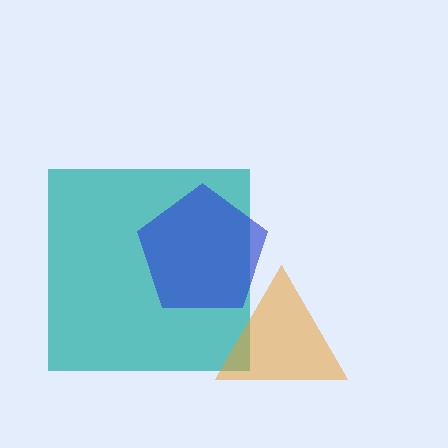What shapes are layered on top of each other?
The layered shapes are: a teal square, a blue pentagon, an orange triangle.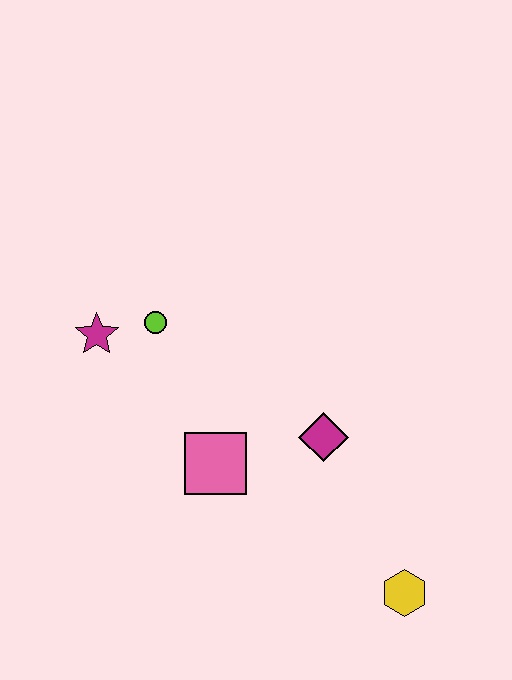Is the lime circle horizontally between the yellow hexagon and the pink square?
No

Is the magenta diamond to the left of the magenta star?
No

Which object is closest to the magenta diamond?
The pink square is closest to the magenta diamond.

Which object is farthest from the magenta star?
The yellow hexagon is farthest from the magenta star.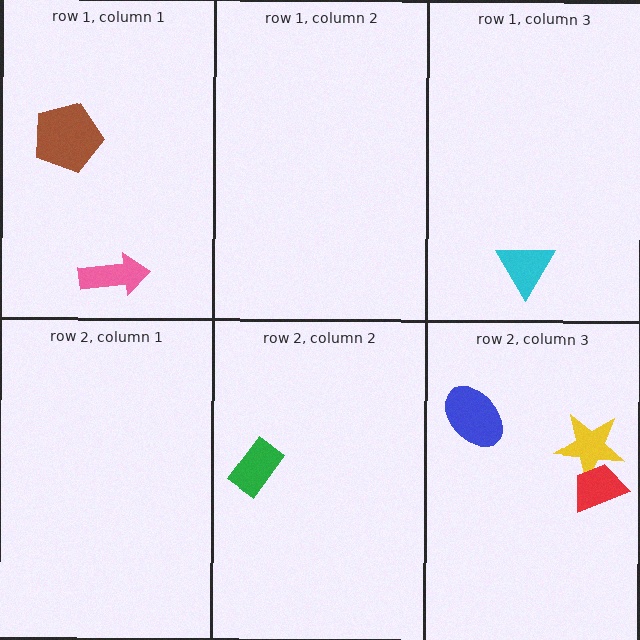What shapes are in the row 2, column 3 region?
The yellow star, the blue ellipse, the red trapezoid.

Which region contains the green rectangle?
The row 2, column 2 region.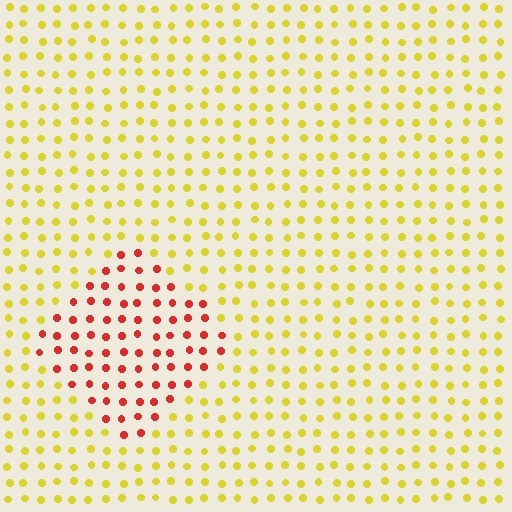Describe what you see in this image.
The image is filled with small yellow elements in a uniform arrangement. A diamond-shaped region is visible where the elements are tinted to a slightly different hue, forming a subtle color boundary.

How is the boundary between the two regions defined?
The boundary is defined purely by a slight shift in hue (about 57 degrees). Spacing, size, and orientation are identical on both sides.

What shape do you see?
I see a diamond.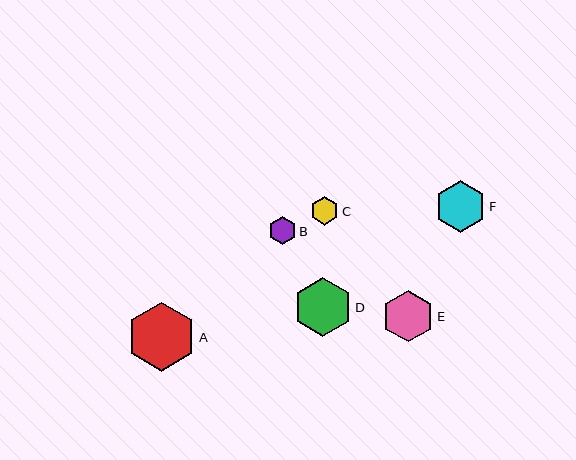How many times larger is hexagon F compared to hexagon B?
Hexagon F is approximately 1.8 times the size of hexagon B.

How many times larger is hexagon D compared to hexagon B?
Hexagon D is approximately 2.1 times the size of hexagon B.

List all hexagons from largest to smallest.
From largest to smallest: A, D, F, E, B, C.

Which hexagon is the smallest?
Hexagon C is the smallest with a size of approximately 28 pixels.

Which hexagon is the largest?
Hexagon A is the largest with a size of approximately 69 pixels.